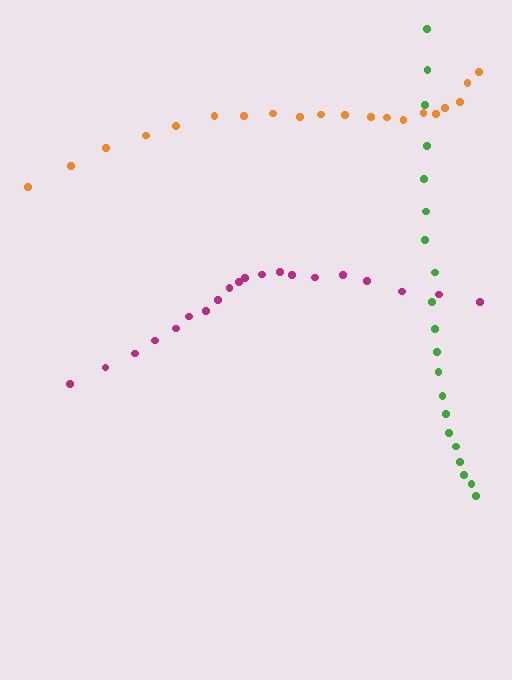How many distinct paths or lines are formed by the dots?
There are 3 distinct paths.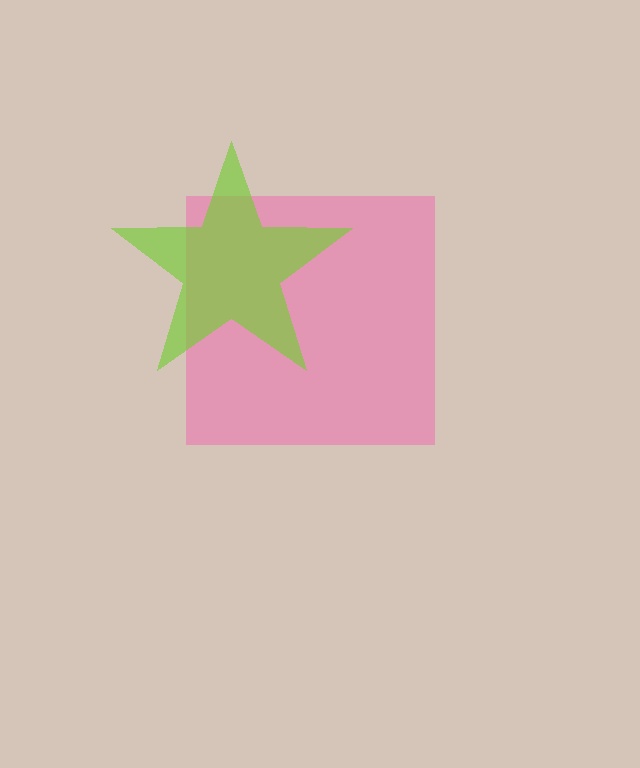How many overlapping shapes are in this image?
There are 2 overlapping shapes in the image.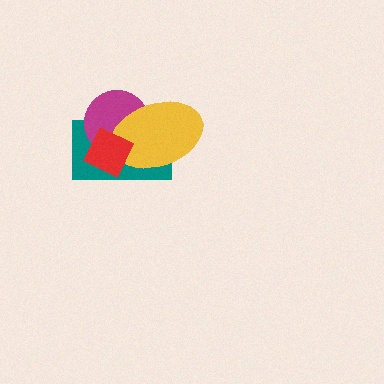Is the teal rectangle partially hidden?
Yes, it is partially covered by another shape.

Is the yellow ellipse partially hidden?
Yes, it is partially covered by another shape.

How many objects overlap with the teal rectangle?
3 objects overlap with the teal rectangle.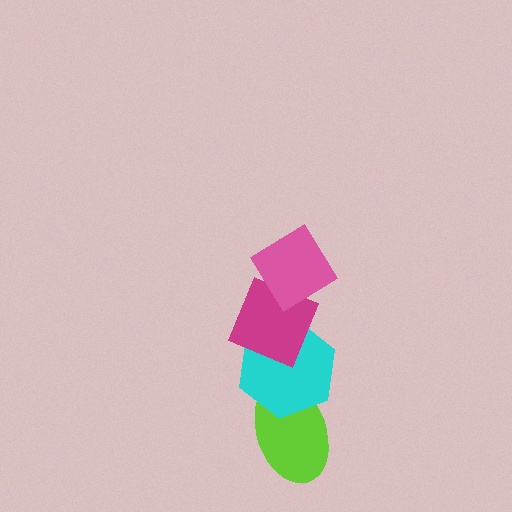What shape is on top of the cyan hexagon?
The magenta diamond is on top of the cyan hexagon.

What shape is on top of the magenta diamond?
The pink diamond is on top of the magenta diamond.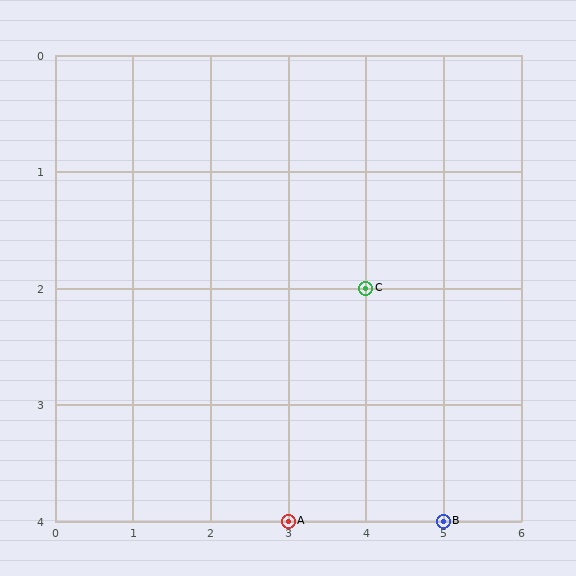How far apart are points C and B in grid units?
Points C and B are 1 column and 2 rows apart (about 2.2 grid units diagonally).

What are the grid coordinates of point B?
Point B is at grid coordinates (5, 4).